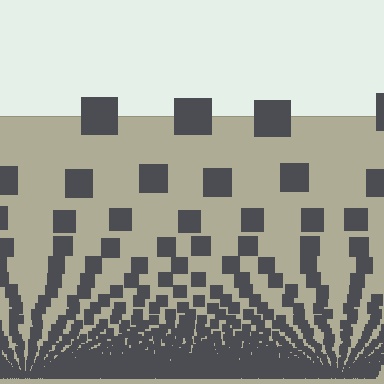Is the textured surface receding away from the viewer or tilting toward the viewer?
The surface appears to tilt toward the viewer. Texture elements get larger and sparser toward the top.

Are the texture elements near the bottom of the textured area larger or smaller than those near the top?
Smaller. The gradient is inverted — elements near the bottom are smaller and denser.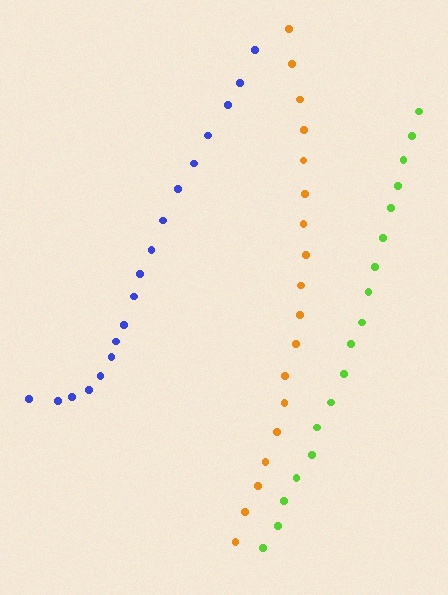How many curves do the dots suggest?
There are 3 distinct paths.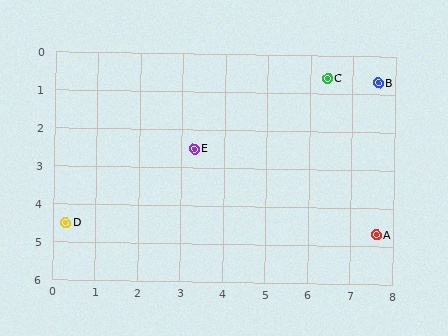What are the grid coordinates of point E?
Point E is at approximately (3.3, 2.5).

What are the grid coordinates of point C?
Point C is at approximately (6.4, 0.6).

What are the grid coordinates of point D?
Point D is at approximately (0.3, 4.5).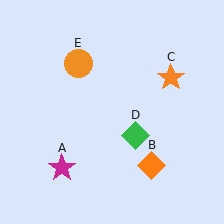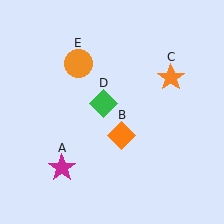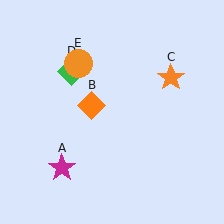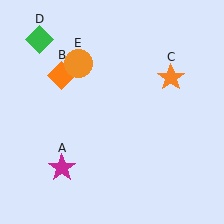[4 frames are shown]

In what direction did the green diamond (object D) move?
The green diamond (object D) moved up and to the left.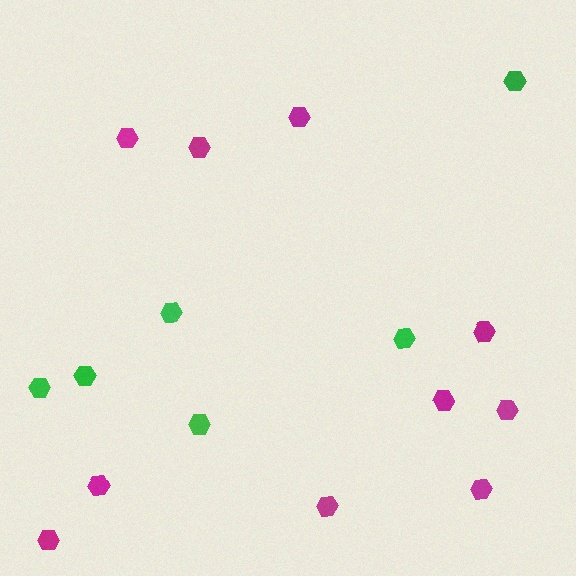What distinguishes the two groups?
There are 2 groups: one group of magenta hexagons (10) and one group of green hexagons (6).